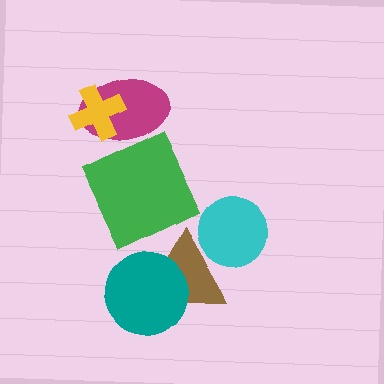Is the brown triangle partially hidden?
Yes, it is partially covered by another shape.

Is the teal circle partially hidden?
No, no other shape covers it.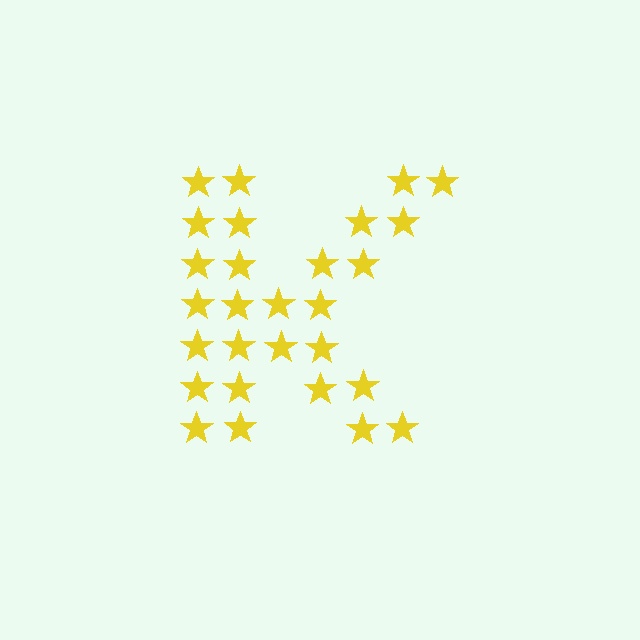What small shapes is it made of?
It is made of small stars.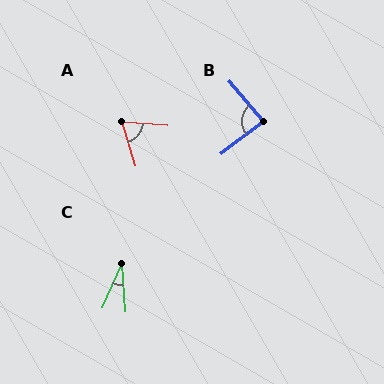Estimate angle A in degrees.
Approximately 70 degrees.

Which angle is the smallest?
C, at approximately 28 degrees.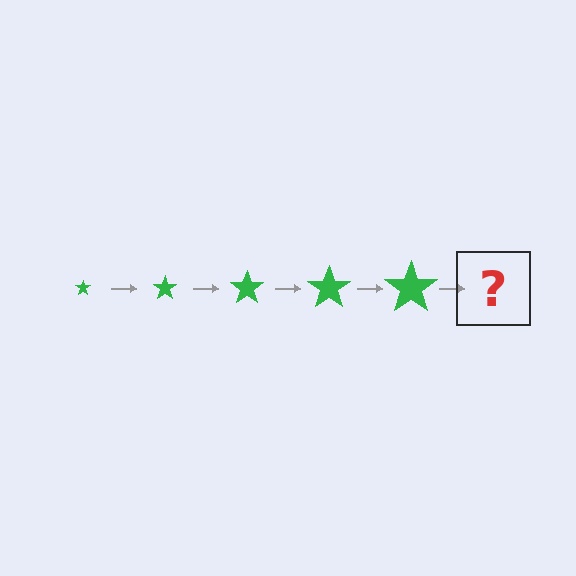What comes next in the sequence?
The next element should be a green star, larger than the previous one.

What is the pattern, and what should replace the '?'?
The pattern is that the star gets progressively larger each step. The '?' should be a green star, larger than the previous one.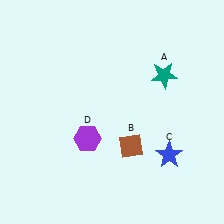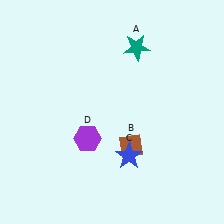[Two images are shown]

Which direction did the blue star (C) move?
The blue star (C) moved left.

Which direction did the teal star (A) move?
The teal star (A) moved up.